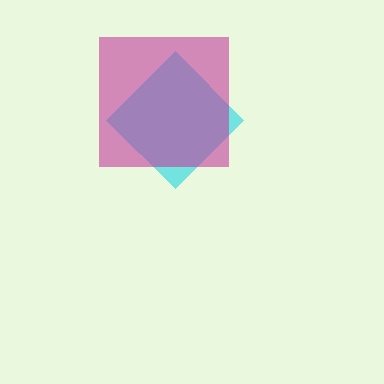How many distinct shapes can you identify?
There are 2 distinct shapes: a cyan diamond, a magenta square.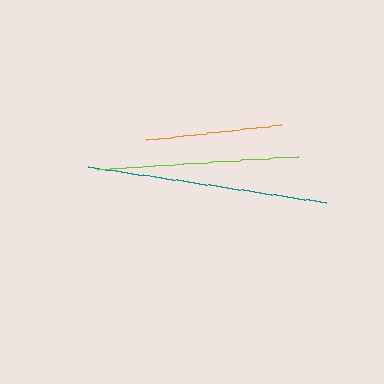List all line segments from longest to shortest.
From longest to shortest: teal, lime, orange.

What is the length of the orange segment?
The orange segment is approximately 135 pixels long.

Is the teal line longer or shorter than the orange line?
The teal line is longer than the orange line.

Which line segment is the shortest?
The orange line is the shortest at approximately 135 pixels.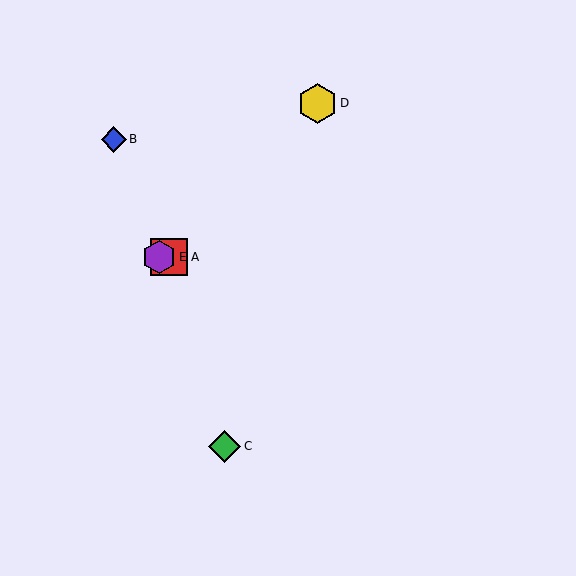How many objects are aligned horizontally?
2 objects (A, E) are aligned horizontally.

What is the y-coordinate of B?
Object B is at y≈139.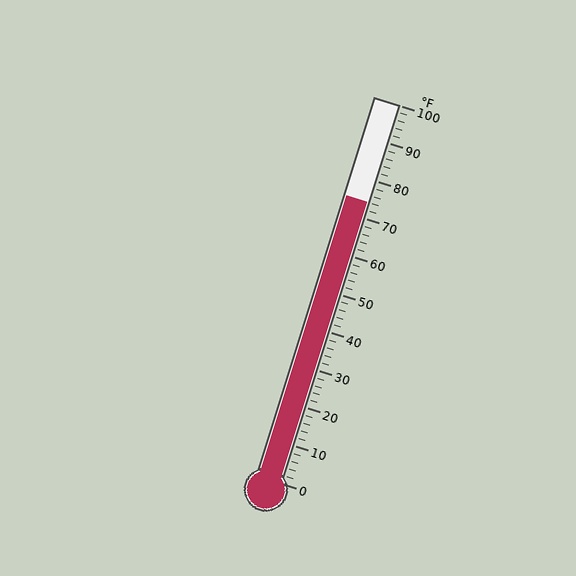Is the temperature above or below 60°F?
The temperature is above 60°F.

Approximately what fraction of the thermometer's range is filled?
The thermometer is filled to approximately 75% of its range.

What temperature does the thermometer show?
The thermometer shows approximately 74°F.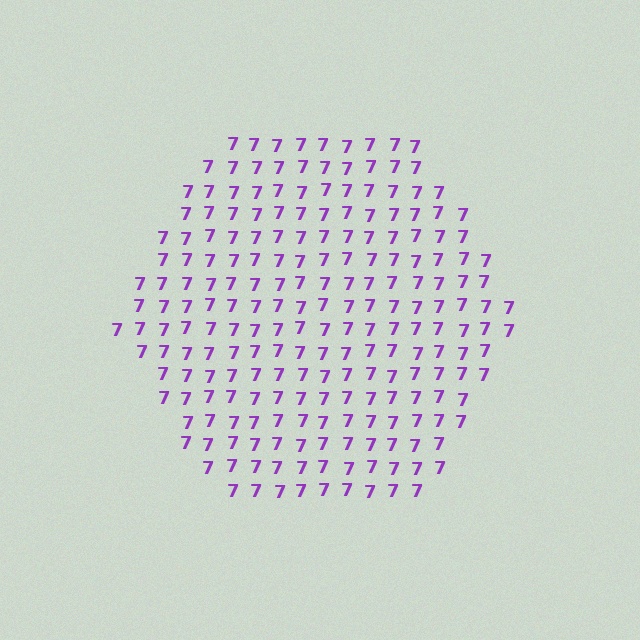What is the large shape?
The large shape is a hexagon.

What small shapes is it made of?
It is made of small digit 7's.